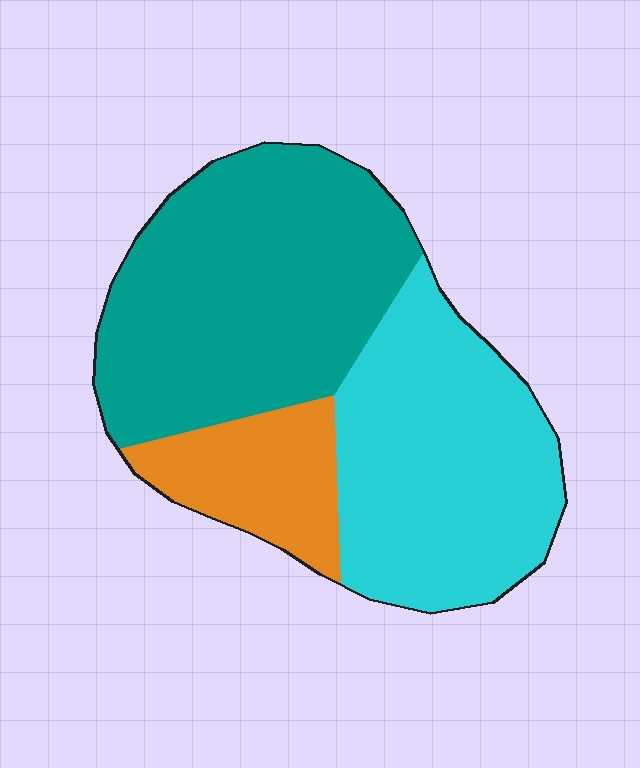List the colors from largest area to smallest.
From largest to smallest: teal, cyan, orange.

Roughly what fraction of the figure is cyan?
Cyan covers about 40% of the figure.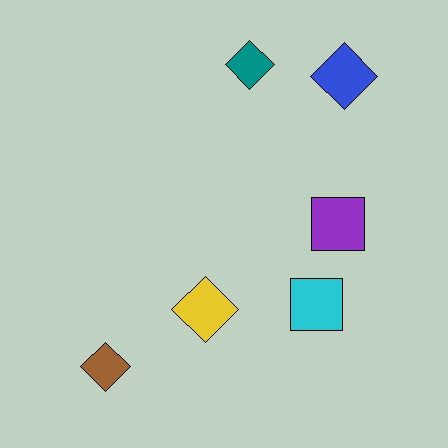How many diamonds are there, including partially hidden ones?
There are 4 diamonds.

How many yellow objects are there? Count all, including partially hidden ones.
There is 1 yellow object.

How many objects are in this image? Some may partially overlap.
There are 6 objects.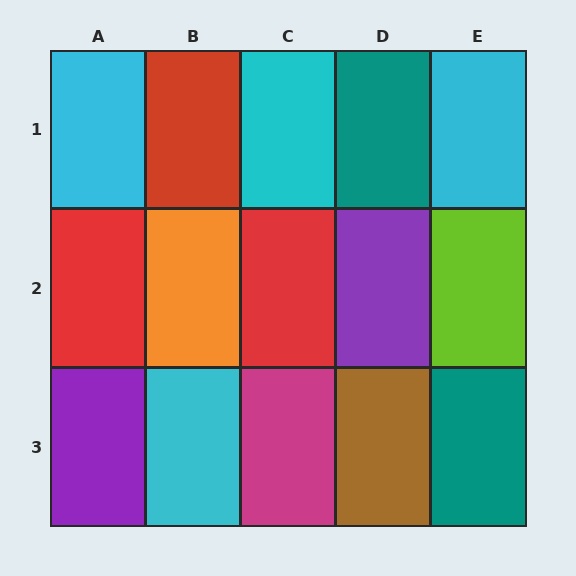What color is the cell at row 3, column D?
Brown.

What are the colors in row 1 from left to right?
Cyan, red, cyan, teal, cyan.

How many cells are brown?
1 cell is brown.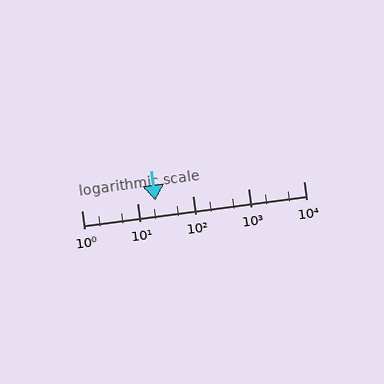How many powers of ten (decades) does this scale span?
The scale spans 4 decades, from 1 to 10000.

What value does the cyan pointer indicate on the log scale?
The pointer indicates approximately 21.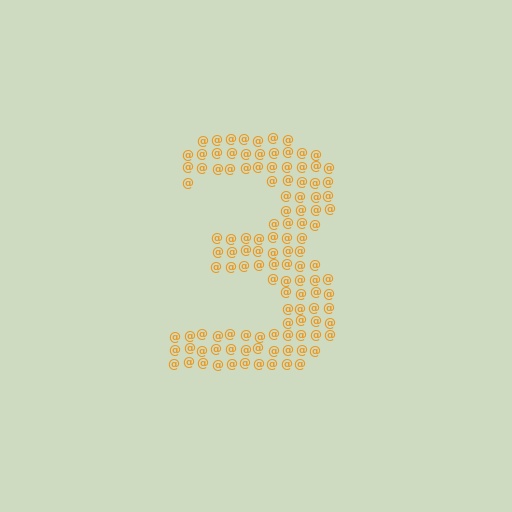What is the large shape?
The large shape is the digit 3.